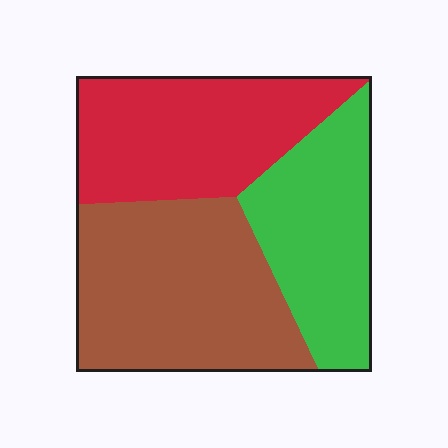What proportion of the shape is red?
Red takes up about one third (1/3) of the shape.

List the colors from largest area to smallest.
From largest to smallest: brown, red, green.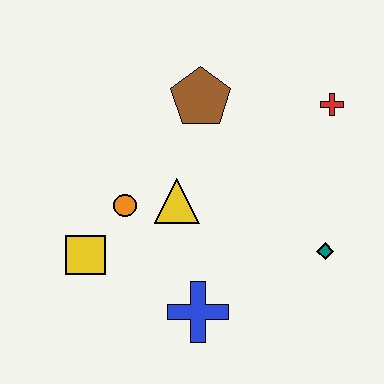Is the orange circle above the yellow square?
Yes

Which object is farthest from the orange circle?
The red cross is farthest from the orange circle.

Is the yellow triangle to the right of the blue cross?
No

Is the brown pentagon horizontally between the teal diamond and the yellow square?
Yes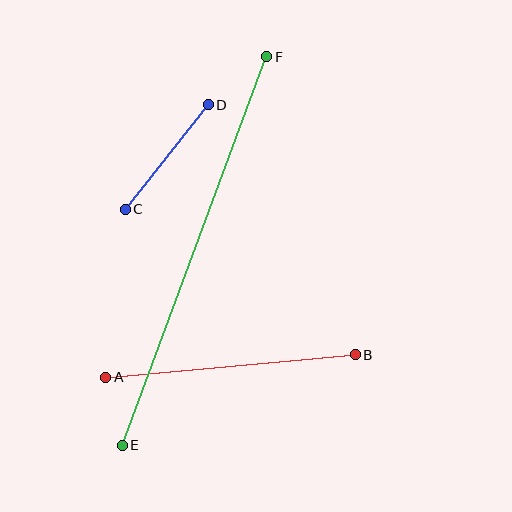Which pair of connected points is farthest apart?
Points E and F are farthest apart.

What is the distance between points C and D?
The distance is approximately 133 pixels.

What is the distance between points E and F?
The distance is approximately 414 pixels.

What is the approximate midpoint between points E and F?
The midpoint is at approximately (195, 251) pixels.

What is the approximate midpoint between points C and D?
The midpoint is at approximately (167, 157) pixels.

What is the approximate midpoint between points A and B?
The midpoint is at approximately (230, 366) pixels.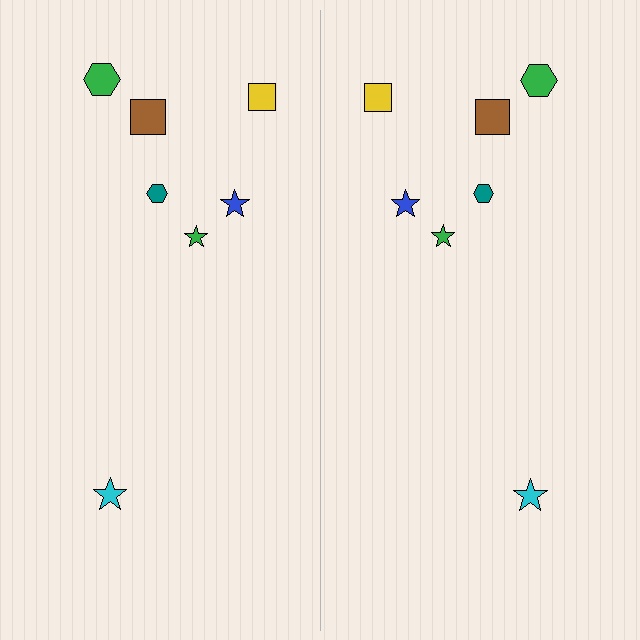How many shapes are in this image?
There are 14 shapes in this image.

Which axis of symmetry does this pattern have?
The pattern has a vertical axis of symmetry running through the center of the image.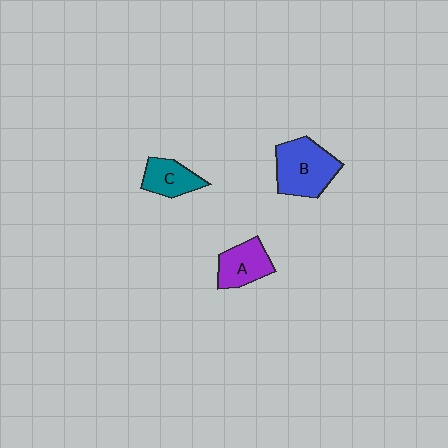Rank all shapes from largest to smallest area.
From largest to smallest: B (blue), A (purple), C (teal).